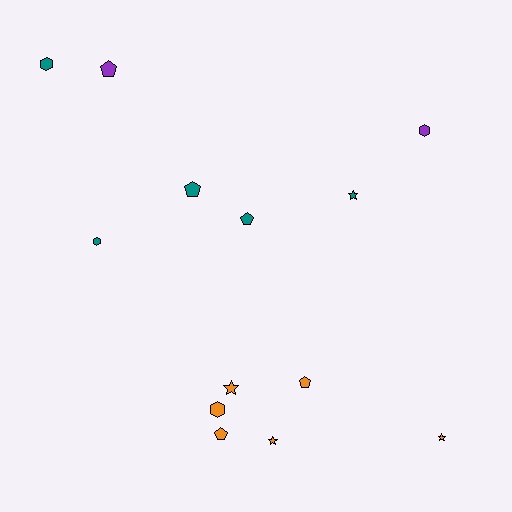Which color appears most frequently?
Orange, with 6 objects.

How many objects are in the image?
There are 13 objects.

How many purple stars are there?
There are no purple stars.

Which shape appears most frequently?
Pentagon, with 5 objects.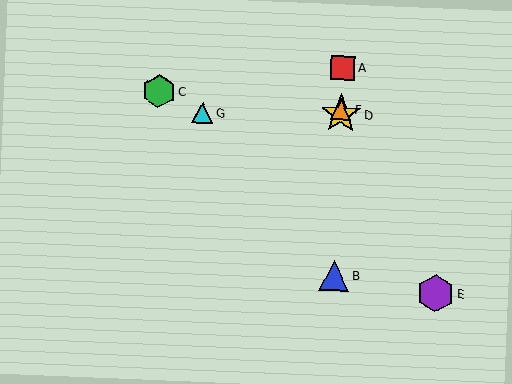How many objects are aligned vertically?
4 objects (A, B, D, F) are aligned vertically.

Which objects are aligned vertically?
Objects A, B, D, F are aligned vertically.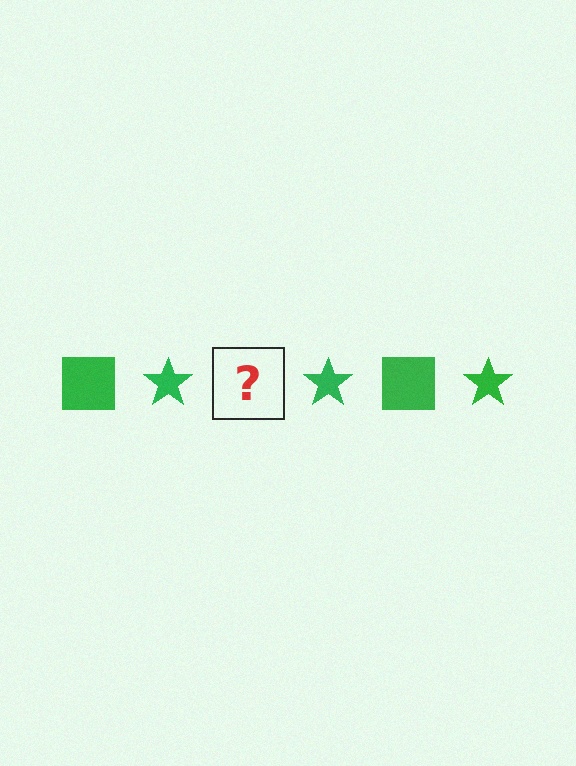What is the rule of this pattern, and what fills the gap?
The rule is that the pattern cycles through square, star shapes in green. The gap should be filled with a green square.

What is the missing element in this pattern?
The missing element is a green square.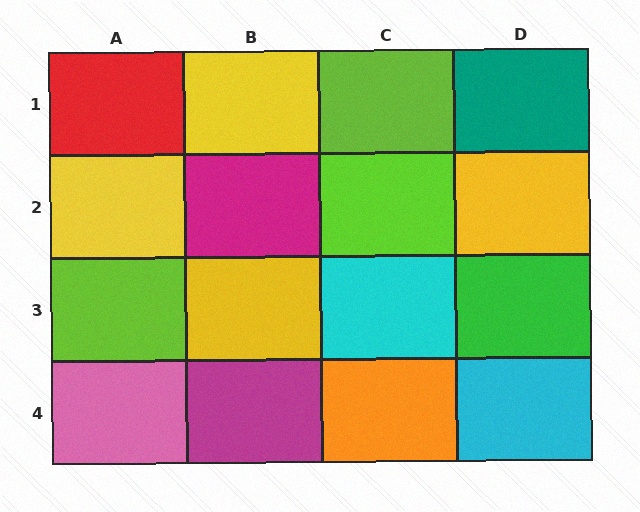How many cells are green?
1 cell is green.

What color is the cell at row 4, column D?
Cyan.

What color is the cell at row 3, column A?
Lime.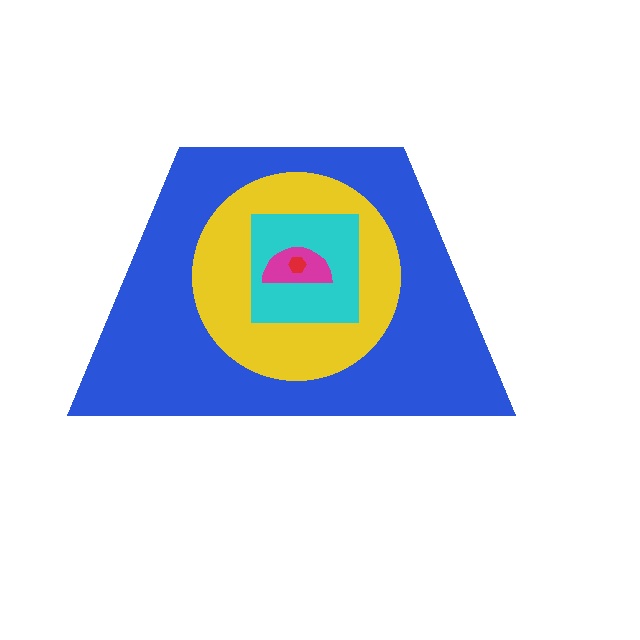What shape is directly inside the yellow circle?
The cyan square.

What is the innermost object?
The red hexagon.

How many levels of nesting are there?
5.